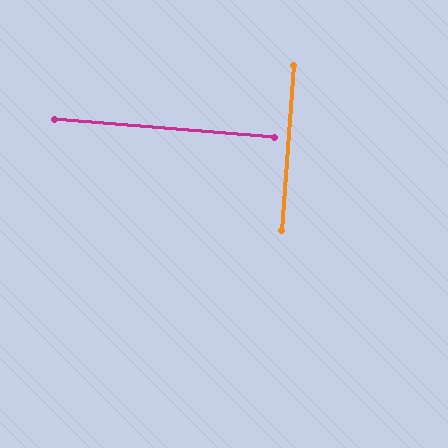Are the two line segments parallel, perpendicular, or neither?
Perpendicular — they meet at approximately 89°.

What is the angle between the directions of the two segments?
Approximately 89 degrees.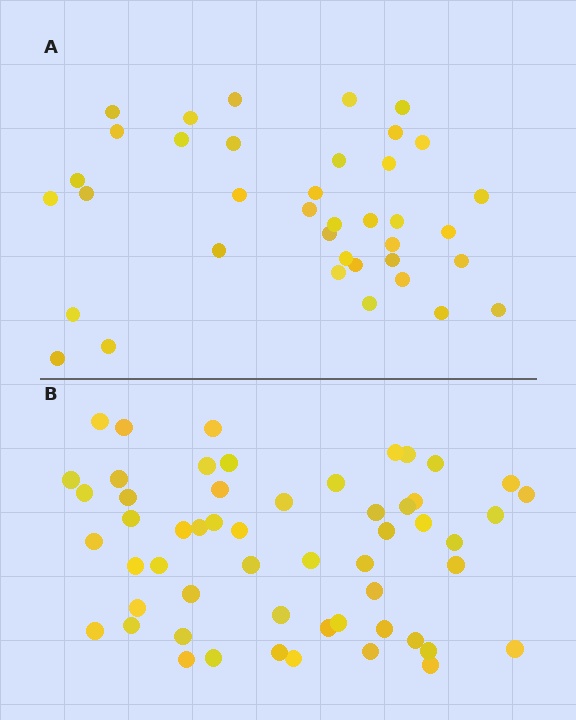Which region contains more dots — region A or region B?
Region B (the bottom region) has more dots.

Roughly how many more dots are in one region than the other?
Region B has approximately 15 more dots than region A.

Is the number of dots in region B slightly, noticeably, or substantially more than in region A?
Region B has noticeably more, but not dramatically so. The ratio is roughly 1.4 to 1.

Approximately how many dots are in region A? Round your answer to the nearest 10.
About 40 dots. (The exact count is 38, which rounds to 40.)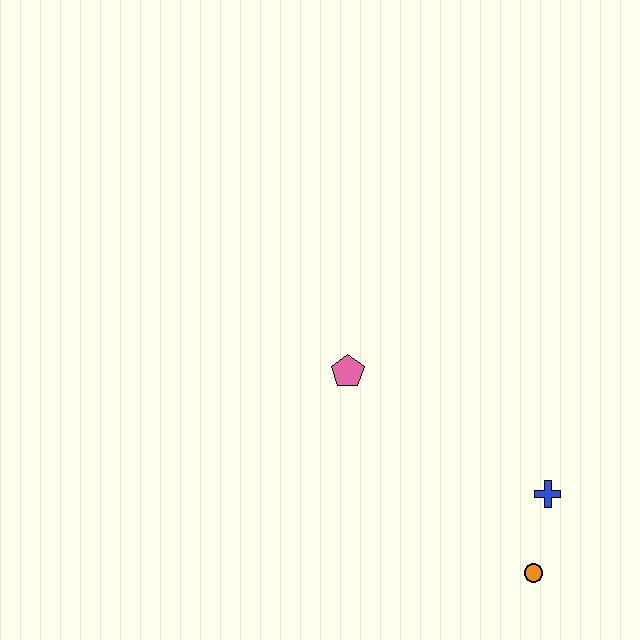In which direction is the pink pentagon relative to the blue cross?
The pink pentagon is to the left of the blue cross.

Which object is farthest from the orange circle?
The pink pentagon is farthest from the orange circle.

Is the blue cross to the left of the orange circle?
No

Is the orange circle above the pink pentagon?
No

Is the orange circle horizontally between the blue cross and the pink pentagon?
Yes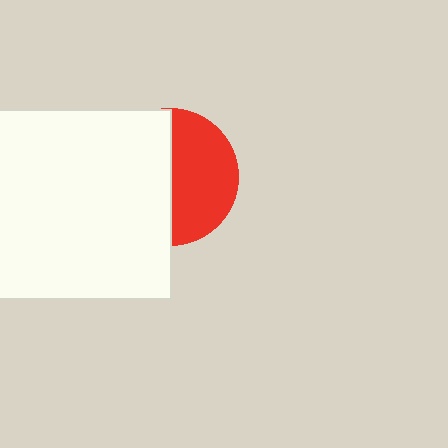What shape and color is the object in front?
The object in front is a white square.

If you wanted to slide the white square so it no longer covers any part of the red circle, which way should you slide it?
Slide it left — that is the most direct way to separate the two shapes.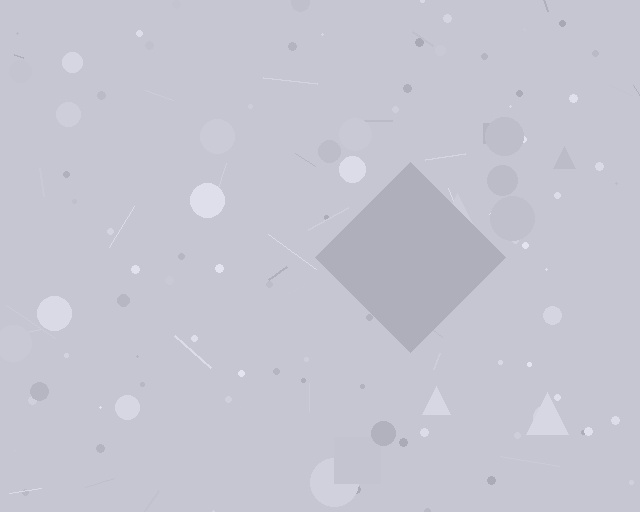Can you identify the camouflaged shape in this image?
The camouflaged shape is a diamond.